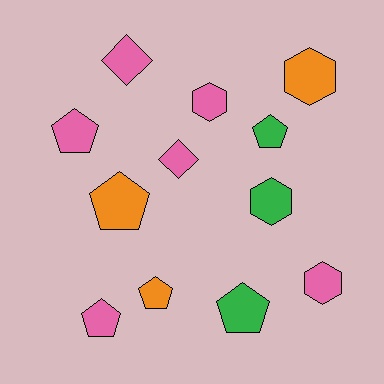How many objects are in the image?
There are 12 objects.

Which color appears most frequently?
Pink, with 6 objects.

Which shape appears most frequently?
Pentagon, with 6 objects.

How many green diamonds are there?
There are no green diamonds.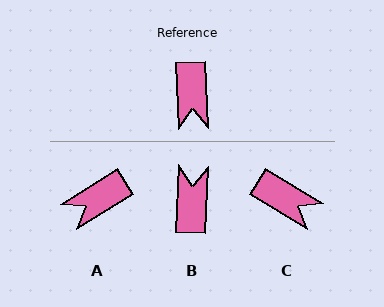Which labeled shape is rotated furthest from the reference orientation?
B, about 175 degrees away.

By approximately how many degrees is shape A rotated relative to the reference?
Approximately 60 degrees clockwise.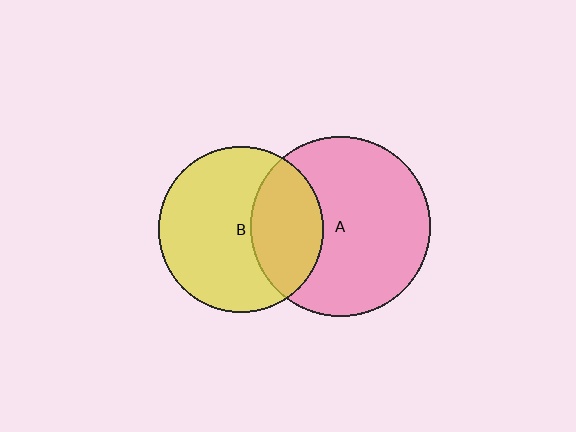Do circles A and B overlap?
Yes.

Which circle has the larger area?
Circle A (pink).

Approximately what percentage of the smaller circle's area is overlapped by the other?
Approximately 35%.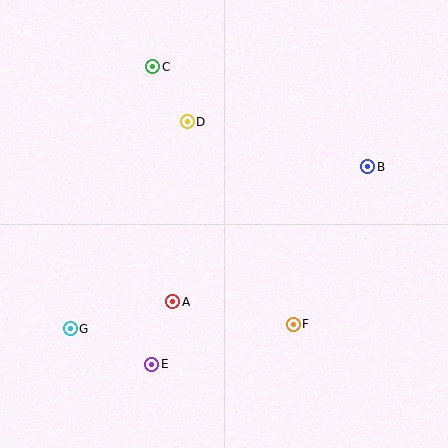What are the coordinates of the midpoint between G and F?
The midpoint between G and F is at (182, 327).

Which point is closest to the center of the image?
Point A at (173, 302) is closest to the center.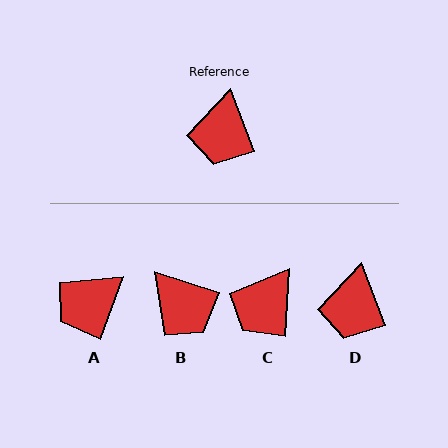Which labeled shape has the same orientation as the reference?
D.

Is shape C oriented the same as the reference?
No, it is off by about 24 degrees.